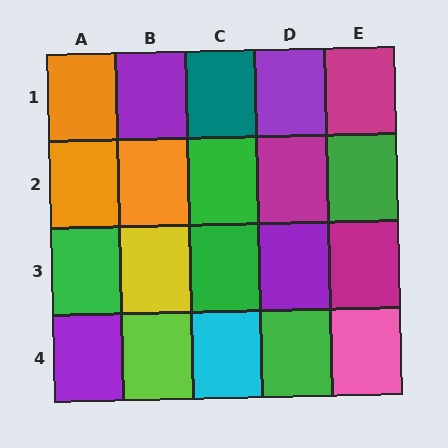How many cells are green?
5 cells are green.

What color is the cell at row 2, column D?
Magenta.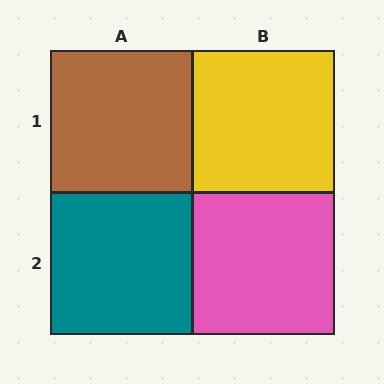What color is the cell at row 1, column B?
Yellow.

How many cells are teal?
1 cell is teal.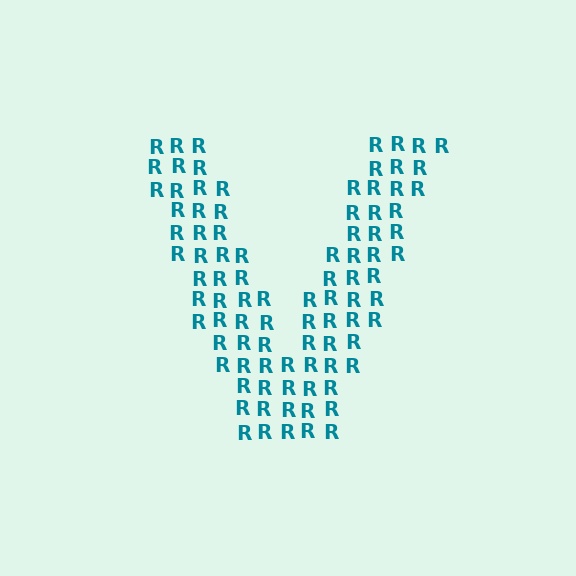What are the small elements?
The small elements are letter R's.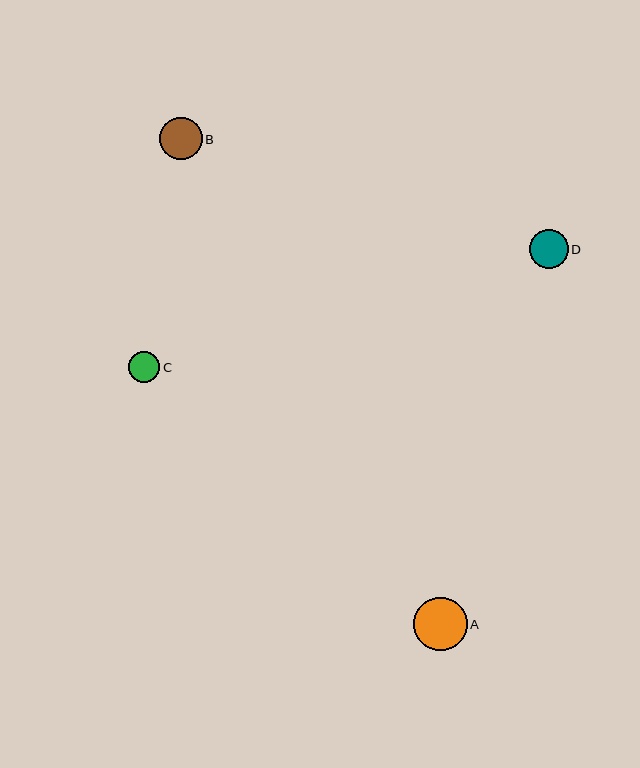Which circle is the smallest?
Circle C is the smallest with a size of approximately 31 pixels.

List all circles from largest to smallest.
From largest to smallest: A, B, D, C.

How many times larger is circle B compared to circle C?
Circle B is approximately 1.4 times the size of circle C.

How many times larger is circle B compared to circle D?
Circle B is approximately 1.1 times the size of circle D.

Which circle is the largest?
Circle A is the largest with a size of approximately 54 pixels.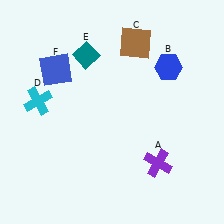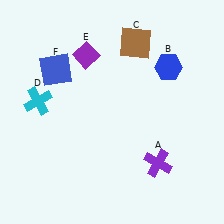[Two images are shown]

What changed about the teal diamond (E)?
In Image 1, E is teal. In Image 2, it changed to purple.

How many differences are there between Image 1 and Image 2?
There is 1 difference between the two images.